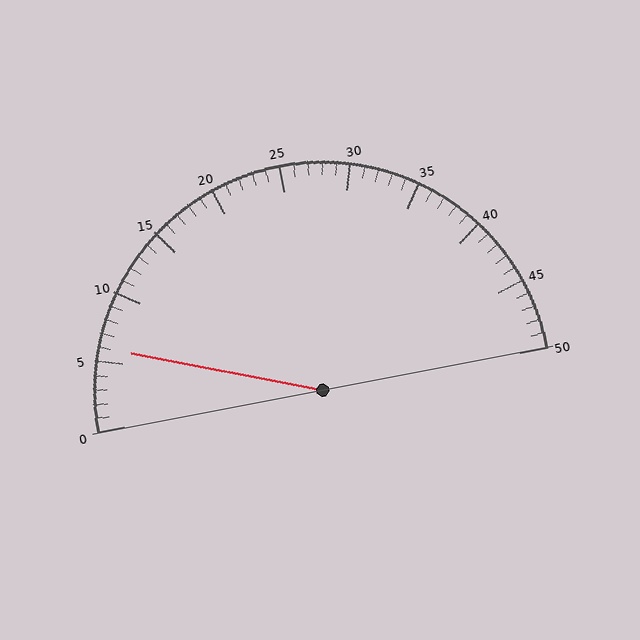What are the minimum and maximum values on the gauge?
The gauge ranges from 0 to 50.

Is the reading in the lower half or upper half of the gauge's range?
The reading is in the lower half of the range (0 to 50).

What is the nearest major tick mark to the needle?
The nearest major tick mark is 5.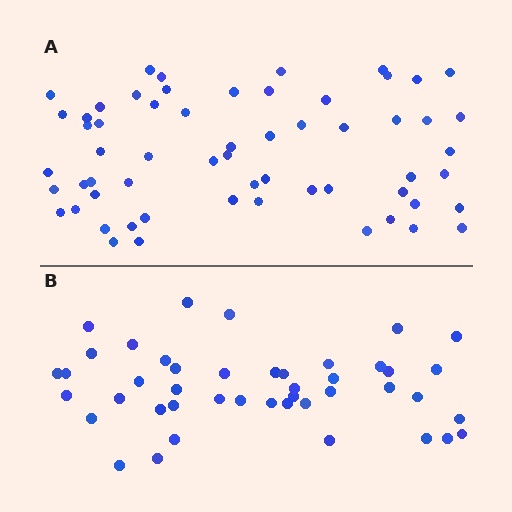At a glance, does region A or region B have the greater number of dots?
Region A (the top region) has more dots.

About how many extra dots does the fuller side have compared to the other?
Region A has approximately 15 more dots than region B.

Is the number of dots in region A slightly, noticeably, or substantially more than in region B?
Region A has noticeably more, but not dramatically so. The ratio is roughly 1.4 to 1.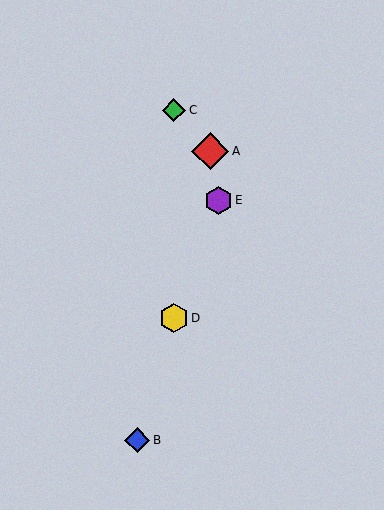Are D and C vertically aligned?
Yes, both are at x≈174.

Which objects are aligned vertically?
Objects C, D are aligned vertically.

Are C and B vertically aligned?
No, C is at x≈174 and B is at x≈137.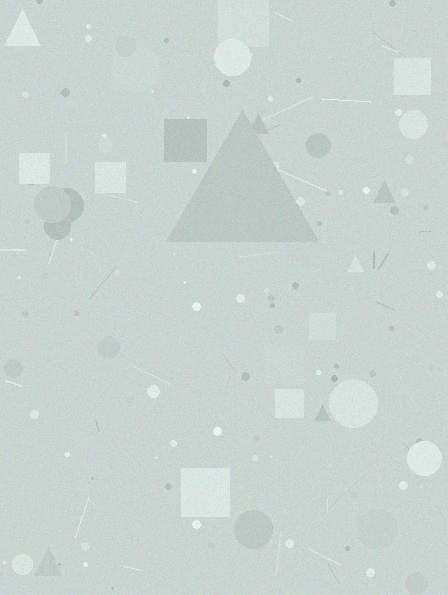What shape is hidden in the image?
A triangle is hidden in the image.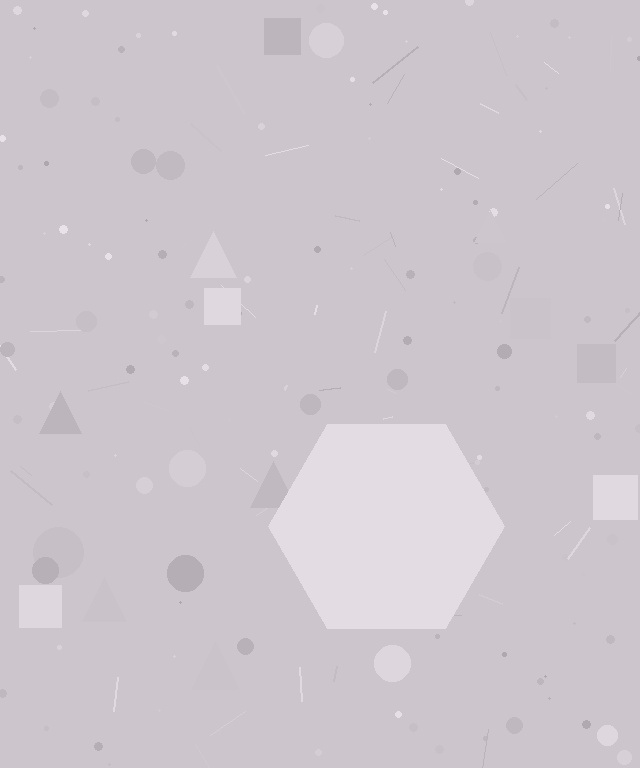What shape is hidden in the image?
A hexagon is hidden in the image.